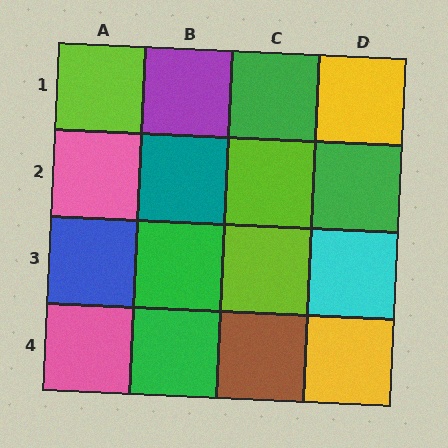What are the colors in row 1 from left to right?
Lime, purple, green, yellow.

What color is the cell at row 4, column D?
Yellow.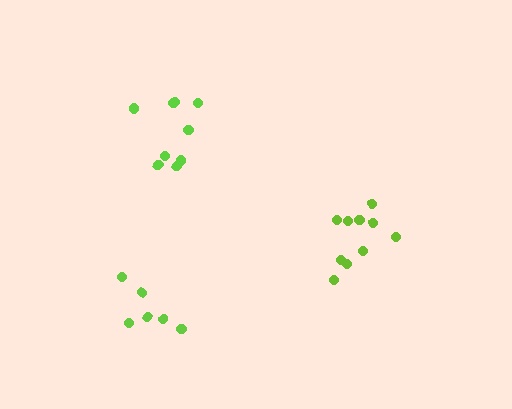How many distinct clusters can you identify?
There are 3 distinct clusters.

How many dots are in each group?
Group 1: 6 dots, Group 2: 10 dots, Group 3: 9 dots (25 total).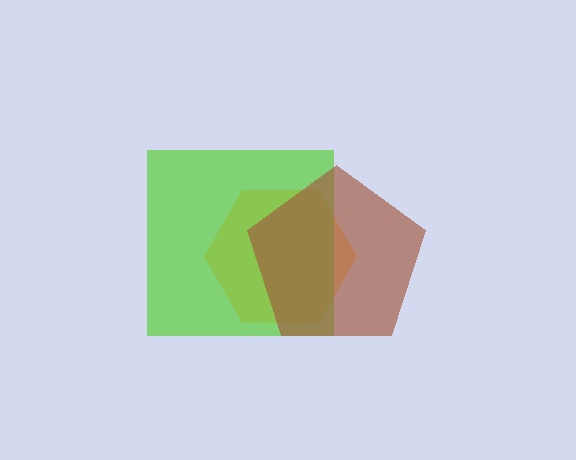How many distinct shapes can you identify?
There are 3 distinct shapes: an orange hexagon, a lime square, a brown pentagon.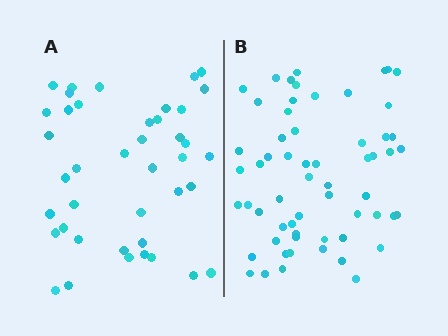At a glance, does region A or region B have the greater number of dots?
Region B (the right region) has more dots.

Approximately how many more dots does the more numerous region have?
Region B has approximately 20 more dots than region A.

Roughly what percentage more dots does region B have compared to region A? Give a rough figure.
About 45% more.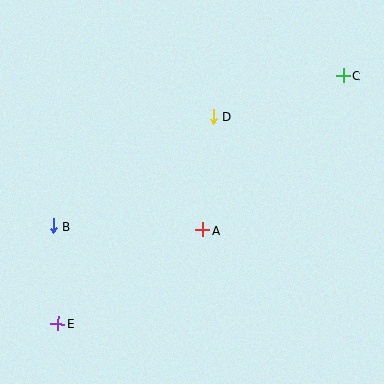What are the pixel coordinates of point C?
Point C is at (344, 76).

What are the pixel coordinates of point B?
Point B is at (53, 226).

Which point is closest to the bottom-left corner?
Point E is closest to the bottom-left corner.